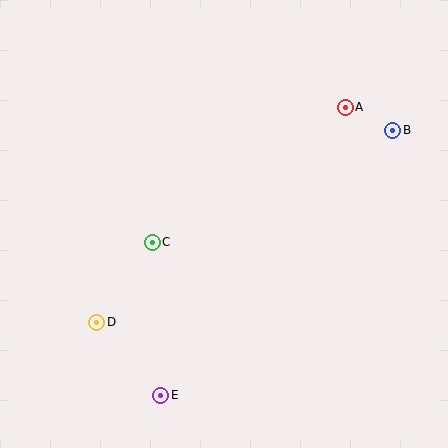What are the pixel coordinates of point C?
Point C is at (152, 242).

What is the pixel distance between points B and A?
The distance between B and A is 53 pixels.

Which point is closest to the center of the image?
Point C at (152, 242) is closest to the center.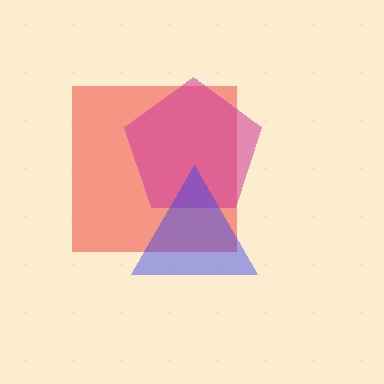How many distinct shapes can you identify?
There are 3 distinct shapes: a red square, a magenta pentagon, a blue triangle.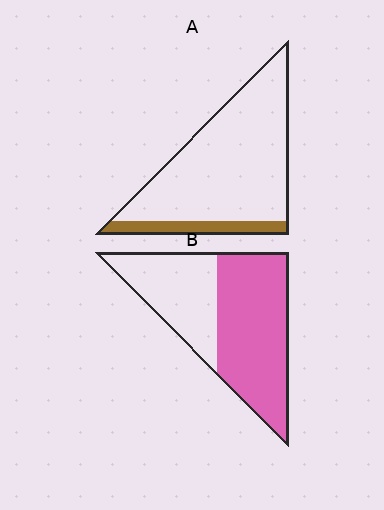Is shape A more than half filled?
No.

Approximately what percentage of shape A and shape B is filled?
A is approximately 15% and B is approximately 60%.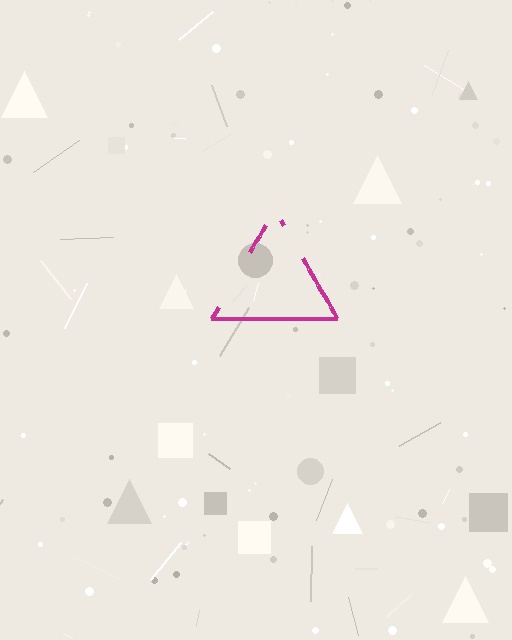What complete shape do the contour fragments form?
The contour fragments form a triangle.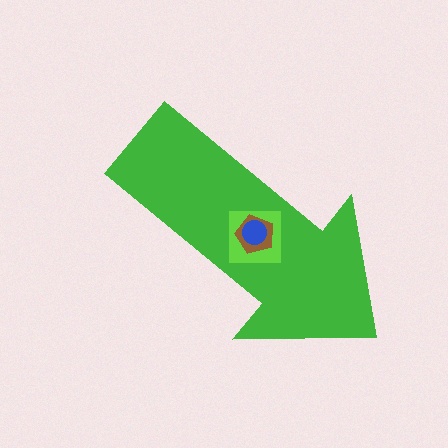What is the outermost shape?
The green arrow.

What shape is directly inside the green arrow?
The lime square.